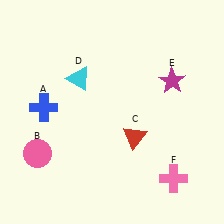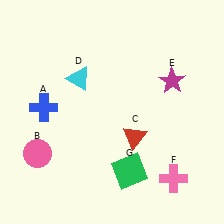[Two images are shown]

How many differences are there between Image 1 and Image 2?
There is 1 difference between the two images.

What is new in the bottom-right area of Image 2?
A green square (G) was added in the bottom-right area of Image 2.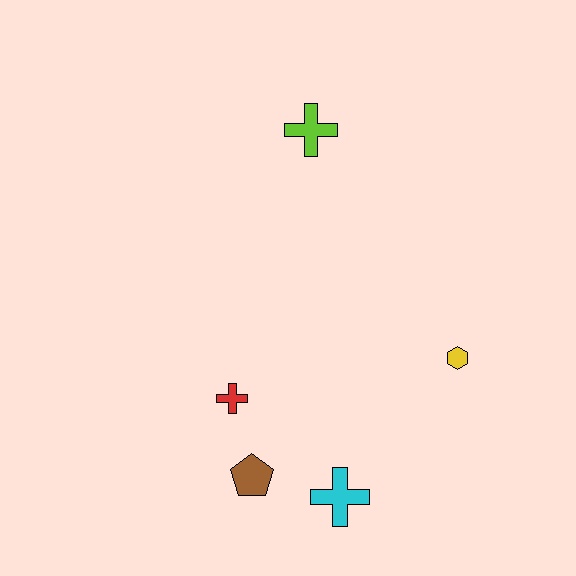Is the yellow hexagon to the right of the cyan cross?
Yes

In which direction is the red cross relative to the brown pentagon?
The red cross is above the brown pentagon.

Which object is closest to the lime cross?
The yellow hexagon is closest to the lime cross.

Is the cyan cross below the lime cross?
Yes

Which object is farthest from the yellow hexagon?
The lime cross is farthest from the yellow hexagon.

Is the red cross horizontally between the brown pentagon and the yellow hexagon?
No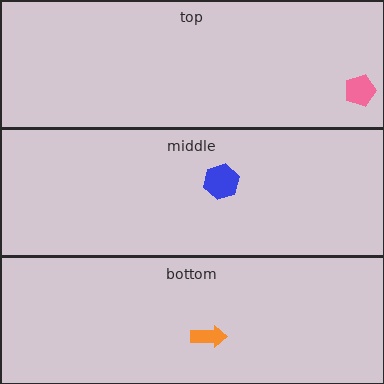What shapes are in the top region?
The pink pentagon.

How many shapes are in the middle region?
1.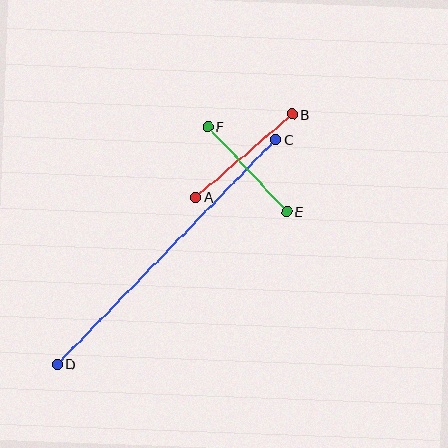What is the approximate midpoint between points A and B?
The midpoint is at approximately (244, 156) pixels.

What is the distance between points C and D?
The distance is approximately 313 pixels.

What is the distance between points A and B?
The distance is approximately 128 pixels.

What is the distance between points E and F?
The distance is approximately 116 pixels.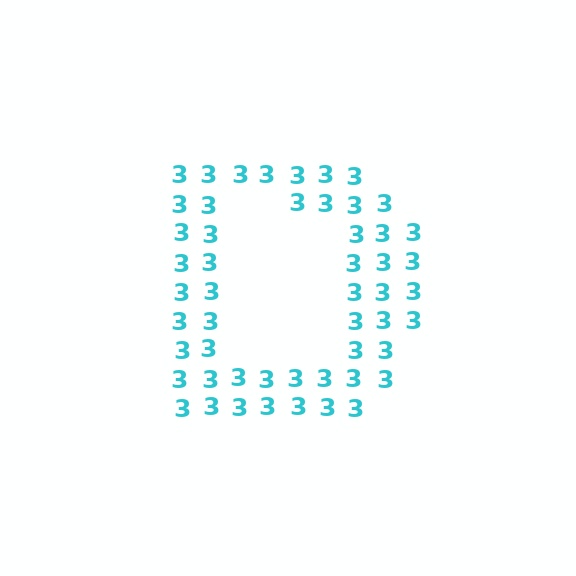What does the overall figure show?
The overall figure shows the letter D.